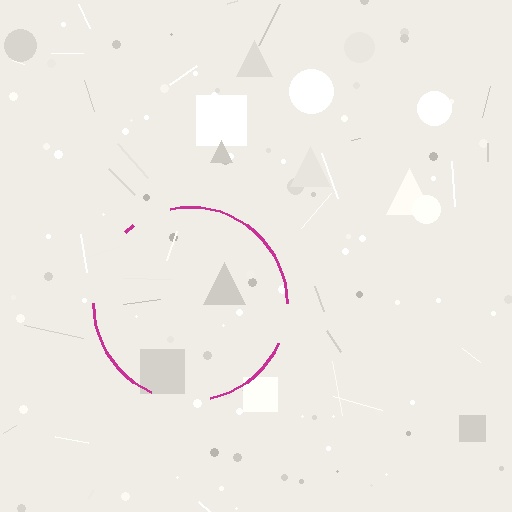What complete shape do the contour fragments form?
The contour fragments form a circle.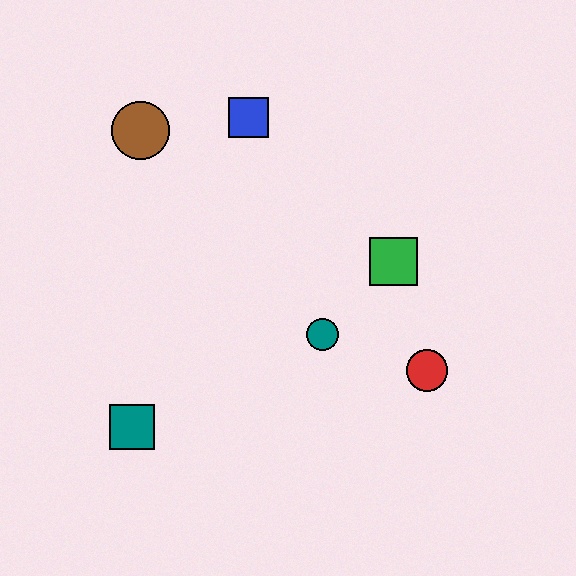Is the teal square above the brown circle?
No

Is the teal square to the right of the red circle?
No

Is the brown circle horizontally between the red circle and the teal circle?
No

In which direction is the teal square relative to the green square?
The teal square is to the left of the green square.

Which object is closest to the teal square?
The teal circle is closest to the teal square.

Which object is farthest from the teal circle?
The brown circle is farthest from the teal circle.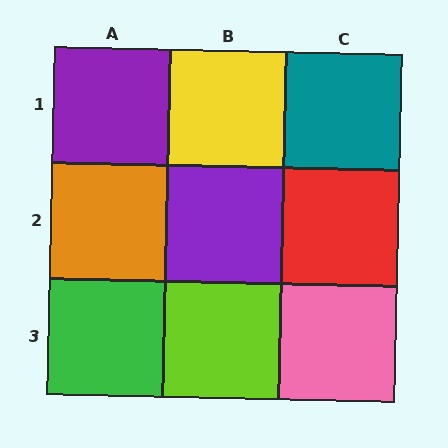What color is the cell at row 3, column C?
Pink.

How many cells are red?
1 cell is red.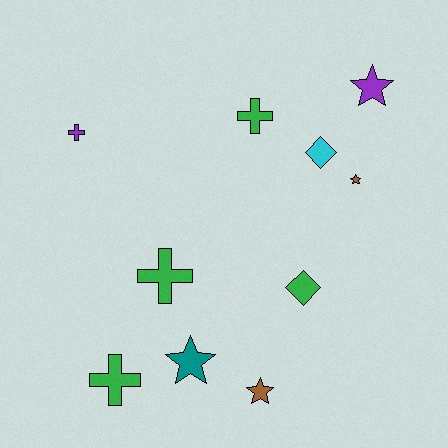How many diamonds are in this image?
There are 2 diamonds.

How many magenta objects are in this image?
There are no magenta objects.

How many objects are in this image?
There are 10 objects.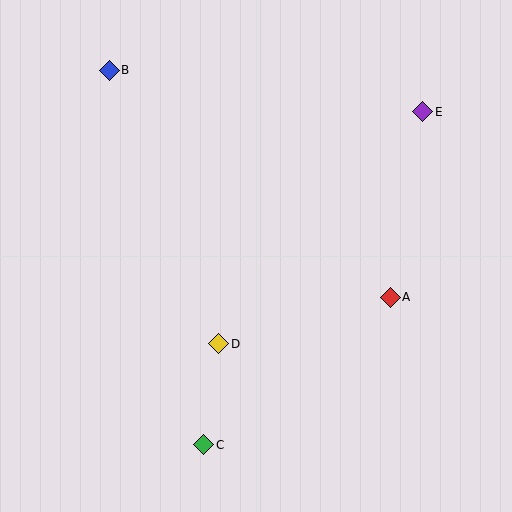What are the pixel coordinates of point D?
Point D is at (219, 344).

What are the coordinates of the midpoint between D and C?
The midpoint between D and C is at (211, 394).